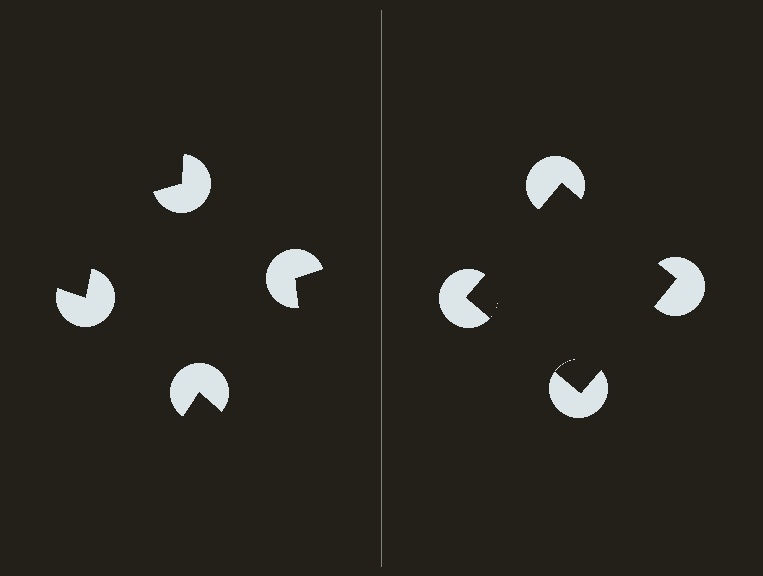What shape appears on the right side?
An illusory square.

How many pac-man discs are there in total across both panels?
8 — 4 on each side.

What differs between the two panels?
The pac-man discs are positioned identically on both sides; only the wedge orientations differ. On the right they align to a square; on the left they are misaligned.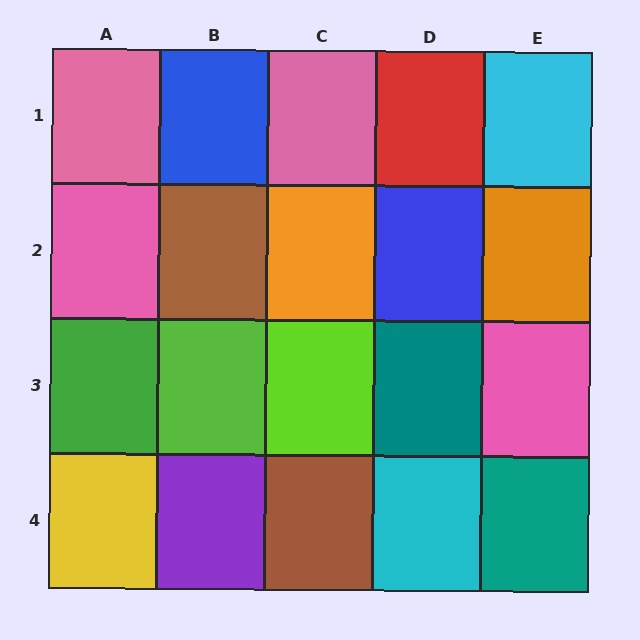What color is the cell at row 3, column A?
Green.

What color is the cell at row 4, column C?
Brown.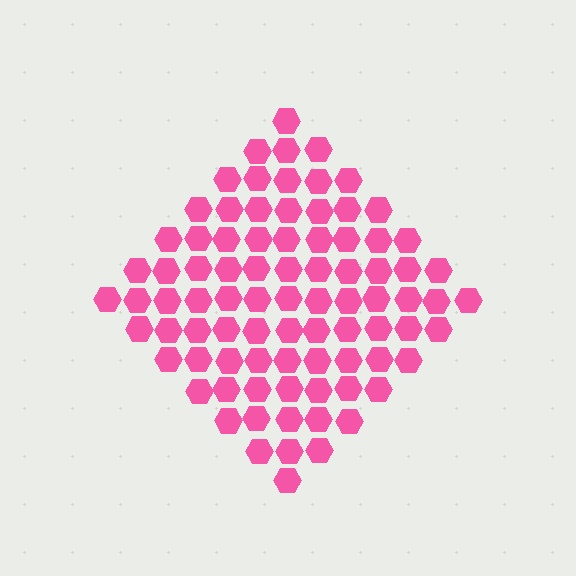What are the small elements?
The small elements are hexagons.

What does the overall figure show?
The overall figure shows a diamond.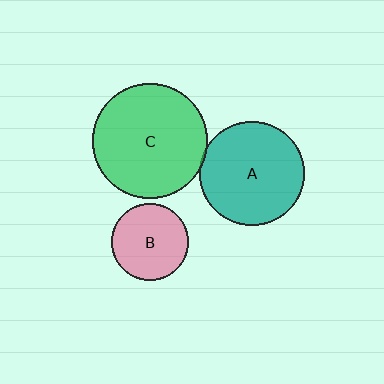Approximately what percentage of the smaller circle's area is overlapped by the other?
Approximately 5%.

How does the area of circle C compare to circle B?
Approximately 2.2 times.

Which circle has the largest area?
Circle C (green).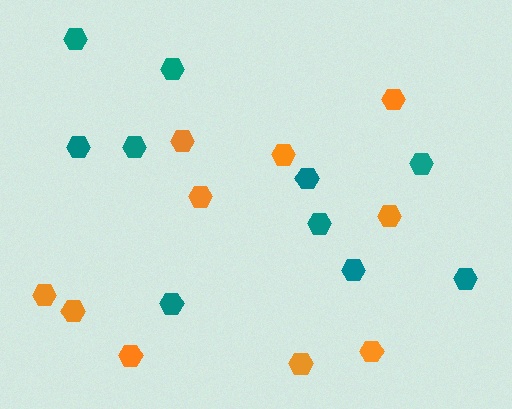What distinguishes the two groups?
There are 2 groups: one group of orange hexagons (10) and one group of teal hexagons (10).